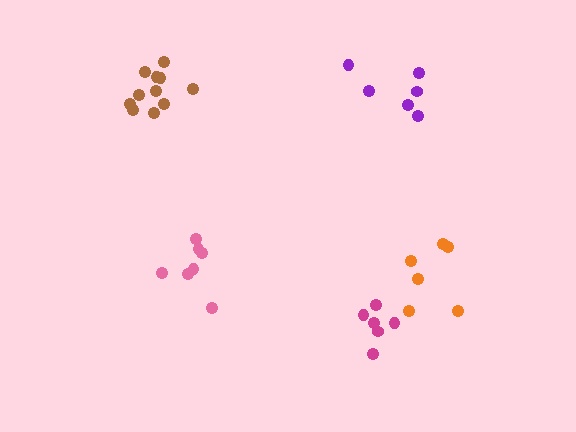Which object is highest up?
The purple cluster is topmost.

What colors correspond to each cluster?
The clusters are colored: pink, magenta, purple, brown, orange.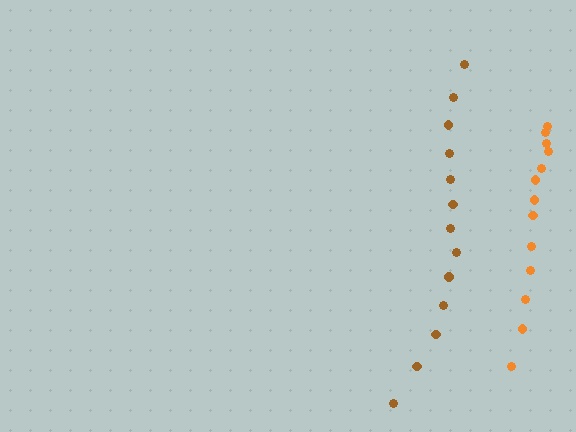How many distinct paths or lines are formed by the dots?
There are 2 distinct paths.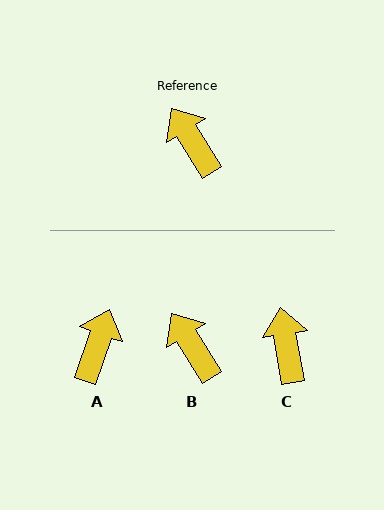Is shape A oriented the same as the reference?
No, it is off by about 51 degrees.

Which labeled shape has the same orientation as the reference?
B.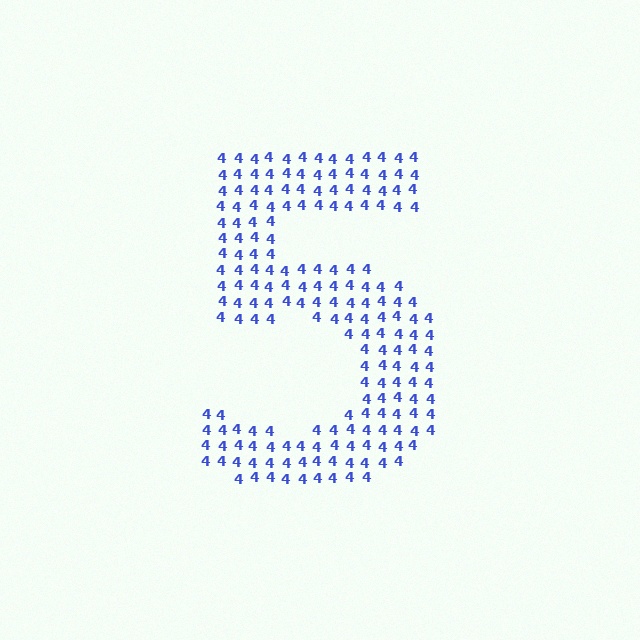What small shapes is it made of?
It is made of small digit 4's.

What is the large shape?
The large shape is the digit 5.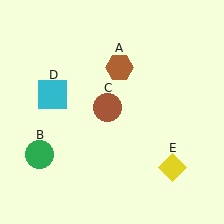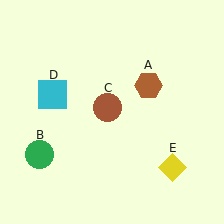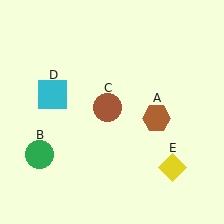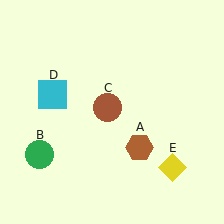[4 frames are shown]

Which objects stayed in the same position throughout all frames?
Green circle (object B) and brown circle (object C) and cyan square (object D) and yellow diamond (object E) remained stationary.